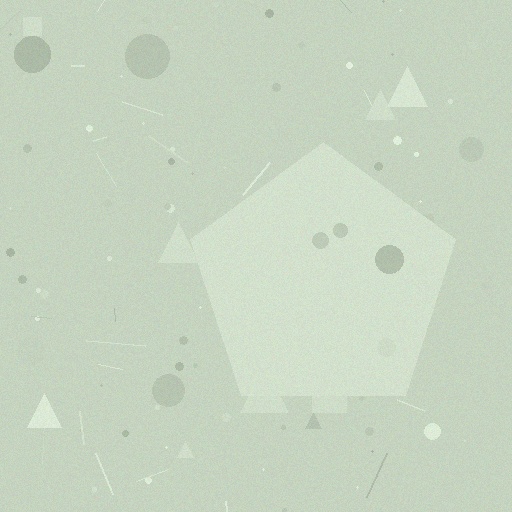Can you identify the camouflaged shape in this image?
The camouflaged shape is a pentagon.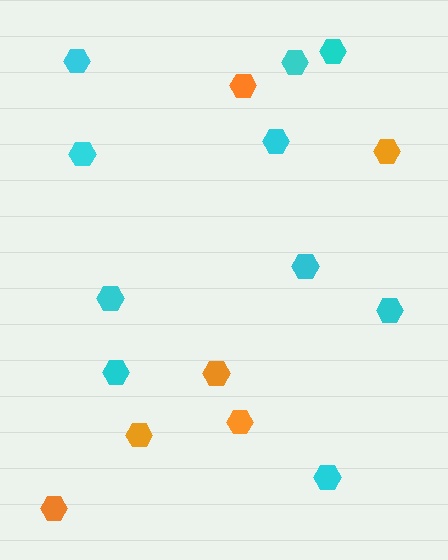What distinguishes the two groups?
There are 2 groups: one group of orange hexagons (6) and one group of cyan hexagons (10).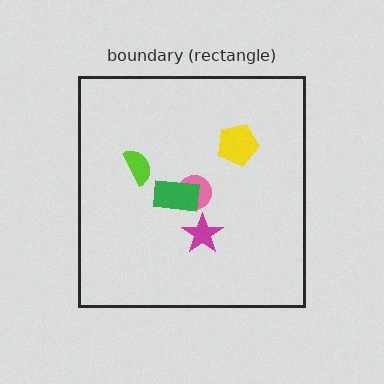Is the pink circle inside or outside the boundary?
Inside.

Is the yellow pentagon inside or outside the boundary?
Inside.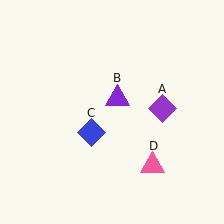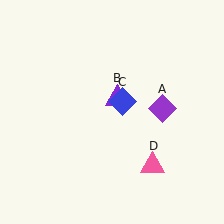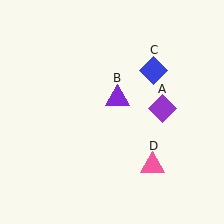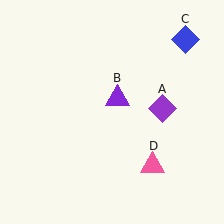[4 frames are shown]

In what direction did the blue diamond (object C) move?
The blue diamond (object C) moved up and to the right.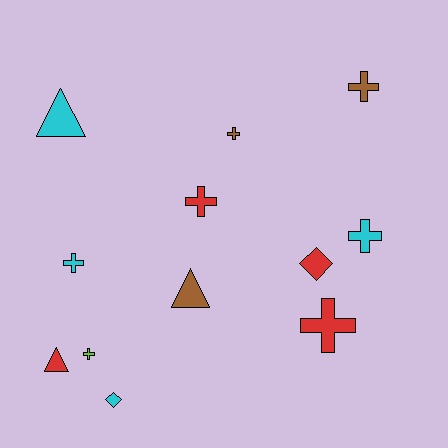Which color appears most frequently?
Red, with 4 objects.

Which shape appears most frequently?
Cross, with 7 objects.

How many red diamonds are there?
There is 1 red diamond.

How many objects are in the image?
There are 12 objects.